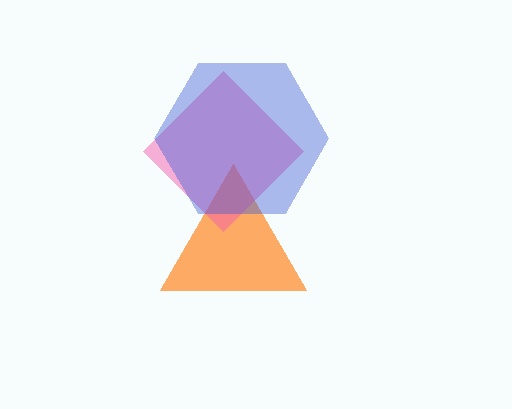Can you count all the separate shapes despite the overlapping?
Yes, there are 3 separate shapes.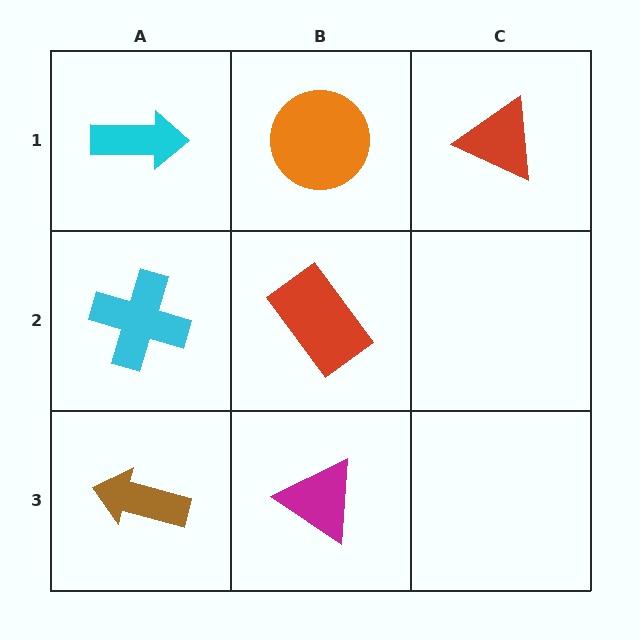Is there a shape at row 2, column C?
No, that cell is empty.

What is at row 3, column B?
A magenta triangle.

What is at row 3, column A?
A brown arrow.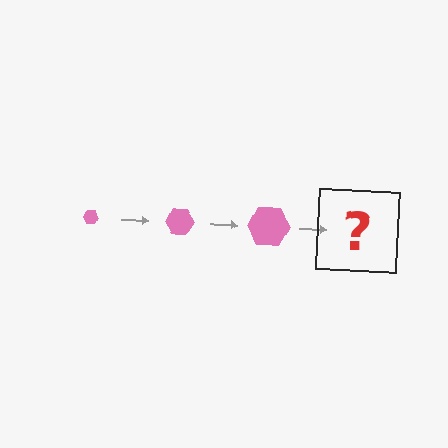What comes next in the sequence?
The next element should be a pink hexagon, larger than the previous one.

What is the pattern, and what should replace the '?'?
The pattern is that the hexagon gets progressively larger each step. The '?' should be a pink hexagon, larger than the previous one.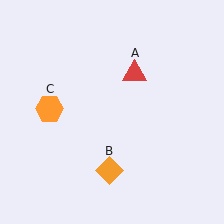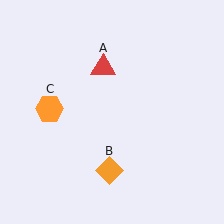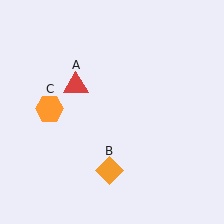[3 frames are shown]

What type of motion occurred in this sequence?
The red triangle (object A) rotated counterclockwise around the center of the scene.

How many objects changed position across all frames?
1 object changed position: red triangle (object A).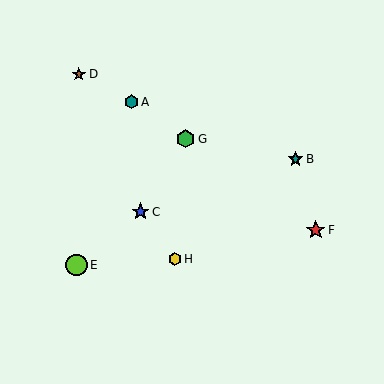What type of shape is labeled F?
Shape F is a red star.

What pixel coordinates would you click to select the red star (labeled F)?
Click at (316, 230) to select the red star F.